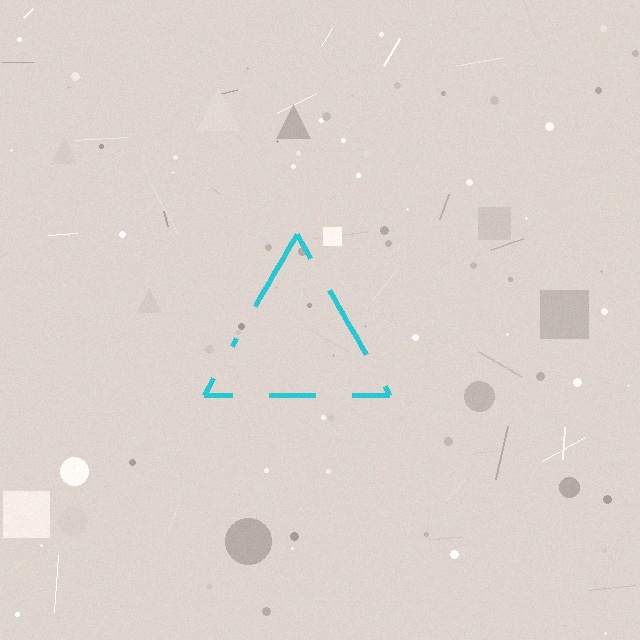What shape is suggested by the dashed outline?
The dashed outline suggests a triangle.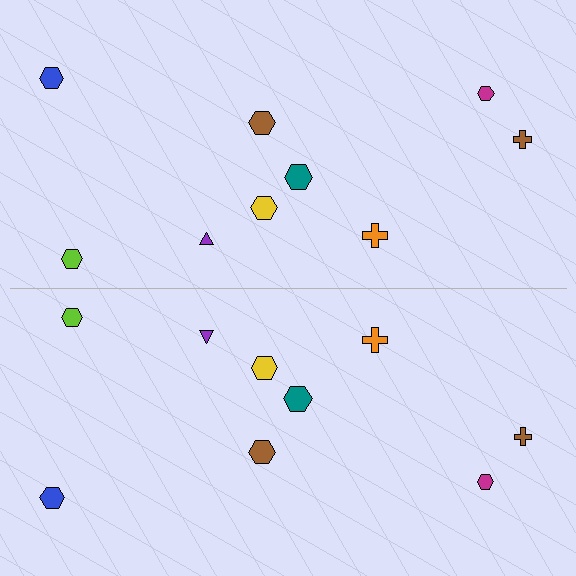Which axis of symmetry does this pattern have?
The pattern has a horizontal axis of symmetry running through the center of the image.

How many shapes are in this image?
There are 18 shapes in this image.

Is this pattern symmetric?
Yes, this pattern has bilateral (reflection) symmetry.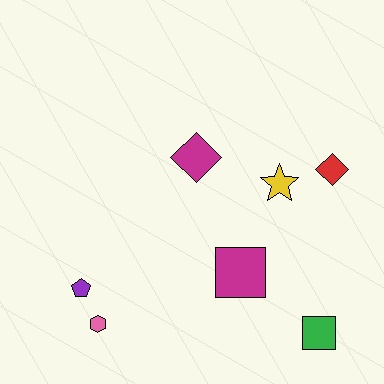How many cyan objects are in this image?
There are no cyan objects.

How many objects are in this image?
There are 7 objects.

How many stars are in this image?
There is 1 star.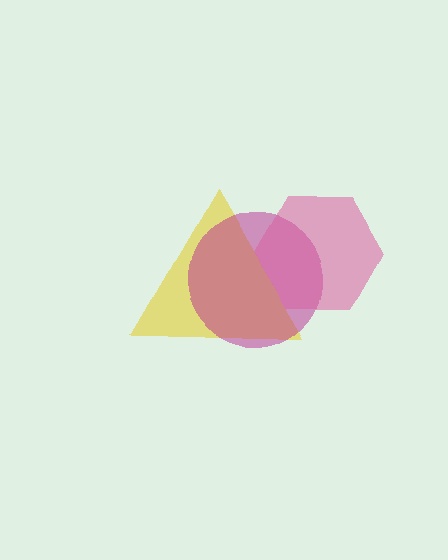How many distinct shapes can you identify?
There are 3 distinct shapes: a yellow triangle, a magenta circle, a pink hexagon.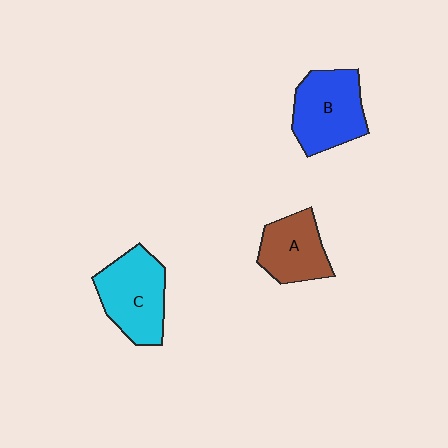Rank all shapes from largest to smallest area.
From largest to smallest: C (cyan), B (blue), A (brown).